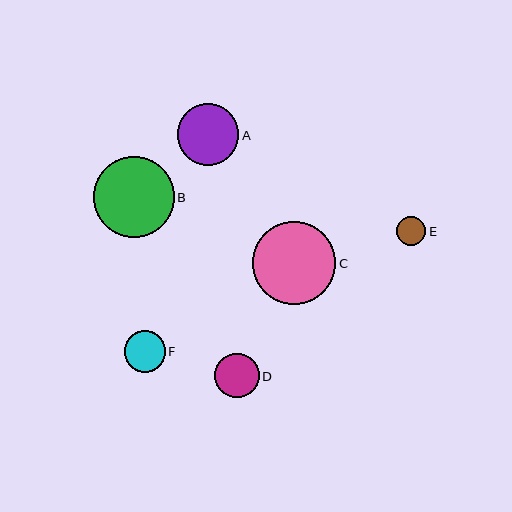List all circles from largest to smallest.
From largest to smallest: C, B, A, D, F, E.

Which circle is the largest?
Circle C is the largest with a size of approximately 83 pixels.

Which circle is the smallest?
Circle E is the smallest with a size of approximately 29 pixels.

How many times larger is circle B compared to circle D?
Circle B is approximately 1.8 times the size of circle D.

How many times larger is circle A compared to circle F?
Circle A is approximately 1.5 times the size of circle F.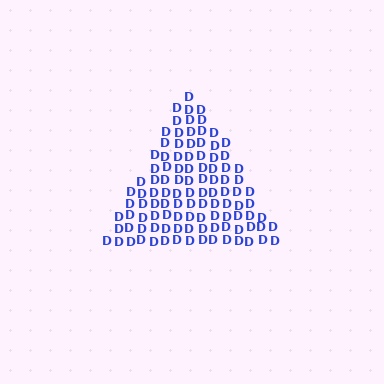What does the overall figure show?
The overall figure shows a triangle.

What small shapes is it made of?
It is made of small letter D's.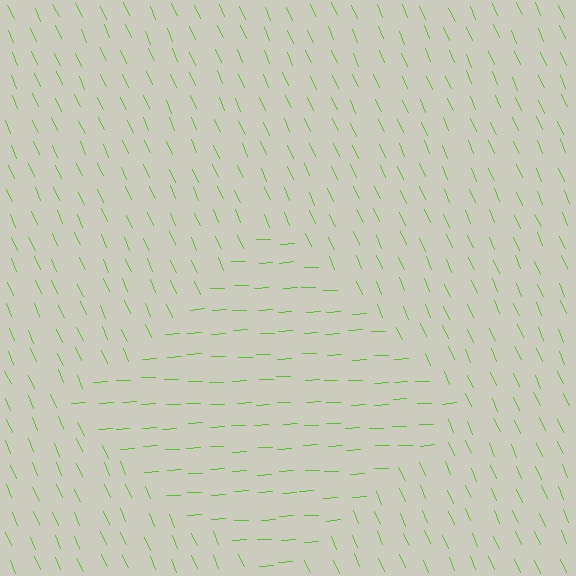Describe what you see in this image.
The image is filled with small lime line segments. A diamond region in the image has lines oriented differently from the surrounding lines, creating a visible texture boundary.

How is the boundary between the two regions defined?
The boundary is defined purely by a change in line orientation (approximately 69 degrees difference). All lines are the same color and thickness.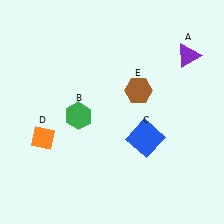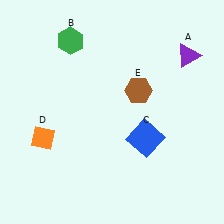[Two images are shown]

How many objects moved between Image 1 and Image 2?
1 object moved between the two images.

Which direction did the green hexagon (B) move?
The green hexagon (B) moved up.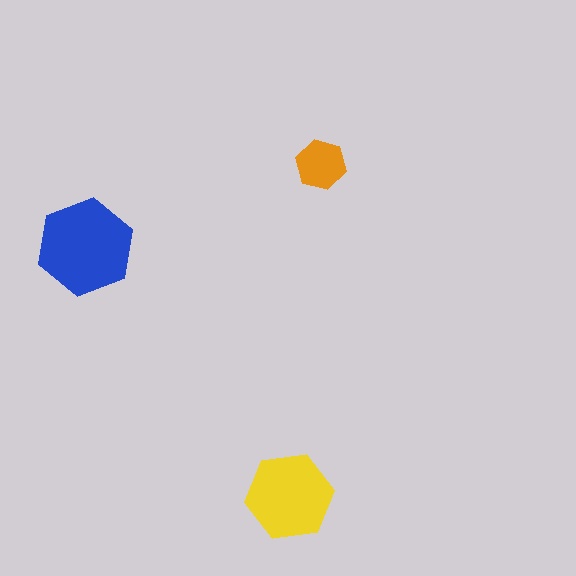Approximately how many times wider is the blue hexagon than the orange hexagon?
About 2 times wider.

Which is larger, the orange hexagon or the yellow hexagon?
The yellow one.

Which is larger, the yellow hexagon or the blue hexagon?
The blue one.